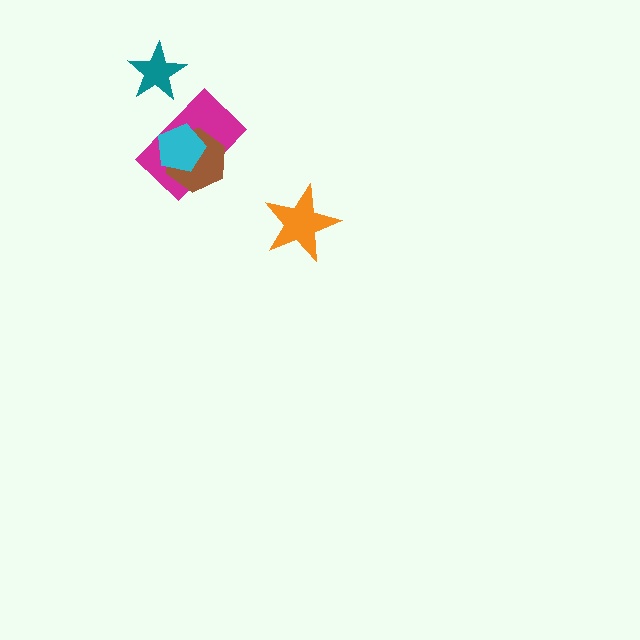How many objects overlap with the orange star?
0 objects overlap with the orange star.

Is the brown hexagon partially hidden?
Yes, it is partially covered by another shape.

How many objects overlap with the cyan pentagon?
2 objects overlap with the cyan pentagon.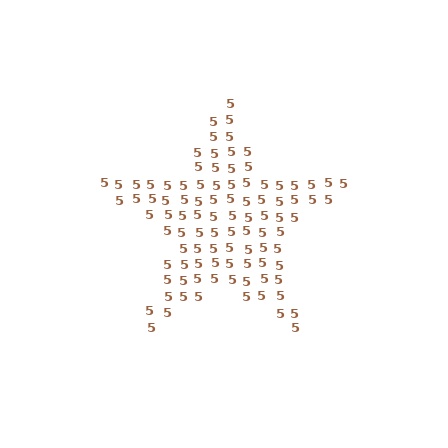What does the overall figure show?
The overall figure shows a star.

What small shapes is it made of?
It is made of small digit 5's.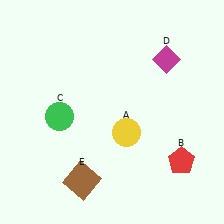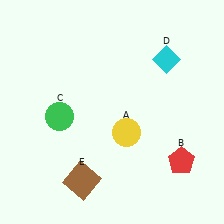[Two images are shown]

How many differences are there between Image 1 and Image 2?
There is 1 difference between the two images.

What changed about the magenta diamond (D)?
In Image 1, D is magenta. In Image 2, it changed to cyan.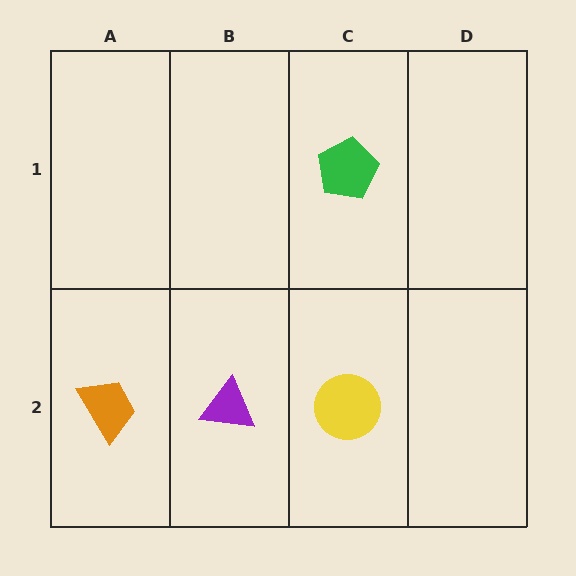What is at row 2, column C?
A yellow circle.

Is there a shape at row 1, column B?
No, that cell is empty.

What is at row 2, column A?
An orange trapezoid.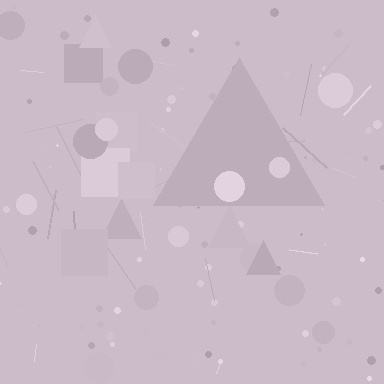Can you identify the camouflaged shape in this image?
The camouflaged shape is a triangle.